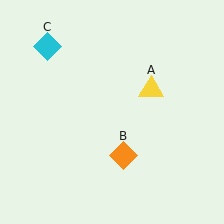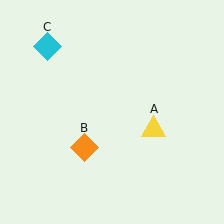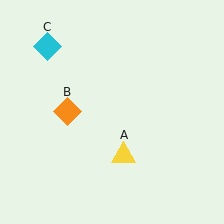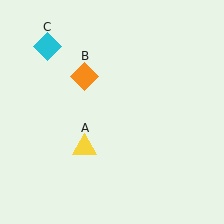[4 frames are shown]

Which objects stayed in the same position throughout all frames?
Cyan diamond (object C) remained stationary.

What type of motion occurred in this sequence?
The yellow triangle (object A), orange diamond (object B) rotated clockwise around the center of the scene.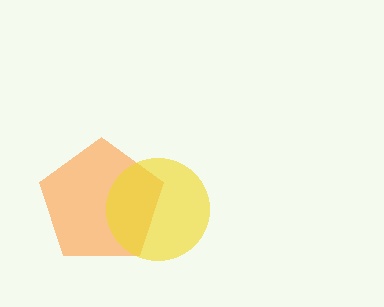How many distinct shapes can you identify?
There are 2 distinct shapes: an orange pentagon, a yellow circle.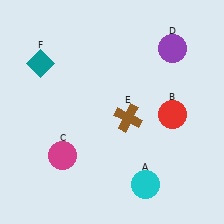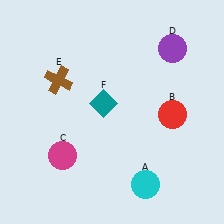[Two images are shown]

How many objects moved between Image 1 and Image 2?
2 objects moved between the two images.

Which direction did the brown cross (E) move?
The brown cross (E) moved left.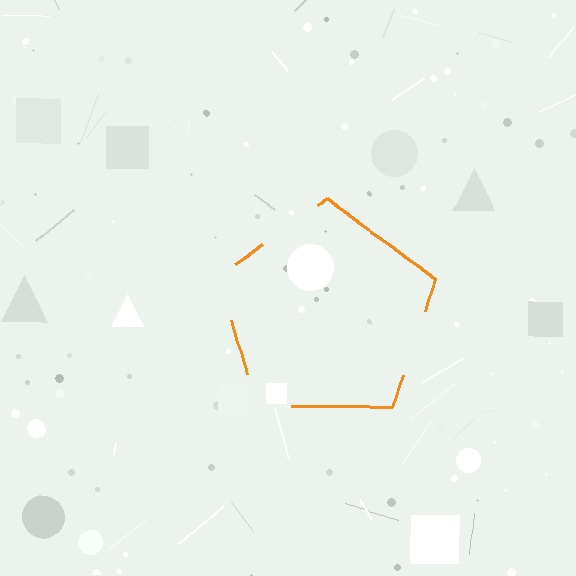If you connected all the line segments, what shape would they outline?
They would outline a pentagon.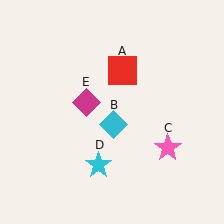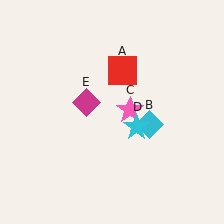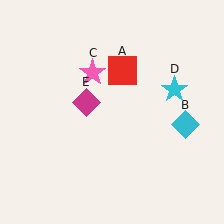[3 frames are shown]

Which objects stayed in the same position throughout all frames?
Red square (object A) and magenta diamond (object E) remained stationary.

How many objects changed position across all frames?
3 objects changed position: cyan diamond (object B), pink star (object C), cyan star (object D).